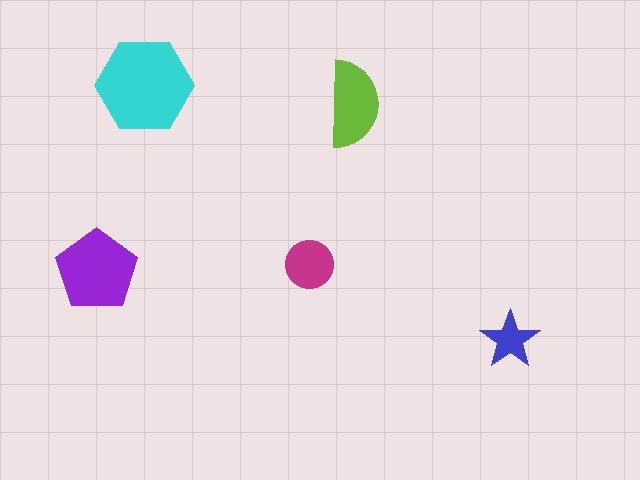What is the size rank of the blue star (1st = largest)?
5th.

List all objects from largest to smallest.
The cyan hexagon, the purple pentagon, the lime semicircle, the magenta circle, the blue star.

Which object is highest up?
The cyan hexagon is topmost.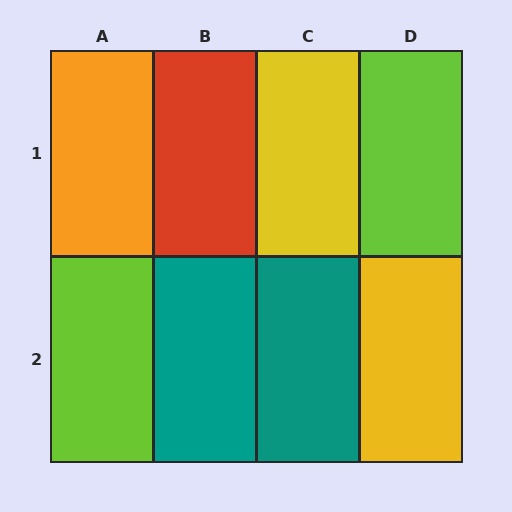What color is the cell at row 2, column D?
Yellow.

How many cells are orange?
1 cell is orange.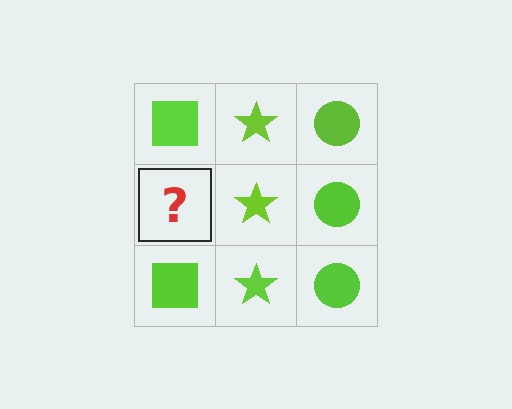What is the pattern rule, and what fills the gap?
The rule is that each column has a consistent shape. The gap should be filled with a lime square.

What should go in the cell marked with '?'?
The missing cell should contain a lime square.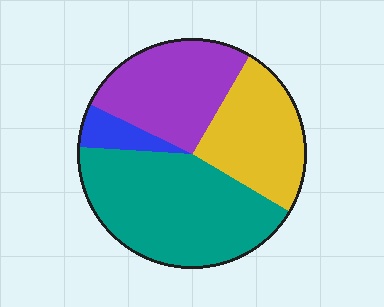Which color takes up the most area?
Teal, at roughly 40%.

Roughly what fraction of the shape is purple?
Purple takes up about one quarter (1/4) of the shape.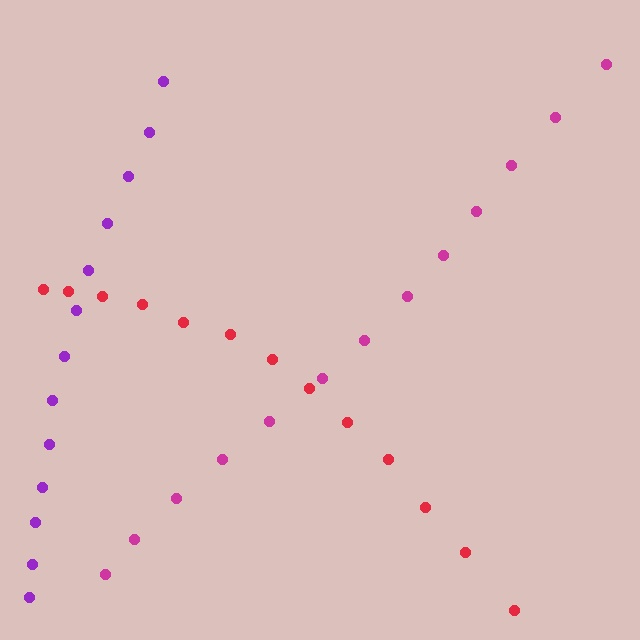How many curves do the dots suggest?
There are 3 distinct paths.